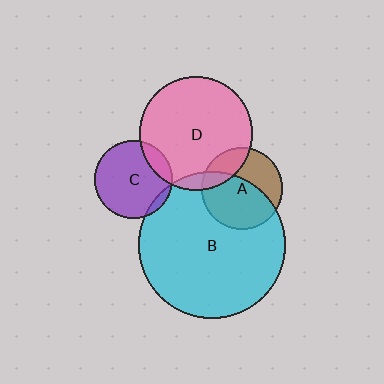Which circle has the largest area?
Circle B (cyan).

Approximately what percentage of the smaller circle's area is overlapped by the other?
Approximately 25%.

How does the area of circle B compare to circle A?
Approximately 3.2 times.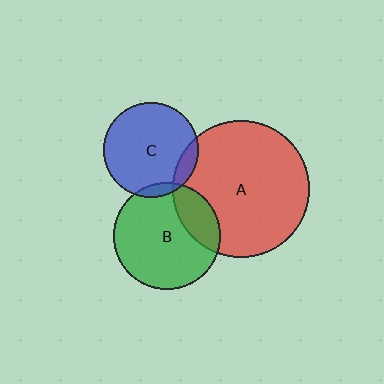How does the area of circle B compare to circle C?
Approximately 1.3 times.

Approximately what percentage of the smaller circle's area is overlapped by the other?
Approximately 5%.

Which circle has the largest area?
Circle A (red).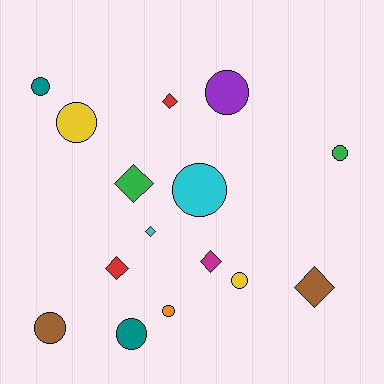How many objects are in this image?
There are 15 objects.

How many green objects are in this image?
There are 2 green objects.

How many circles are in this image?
There are 9 circles.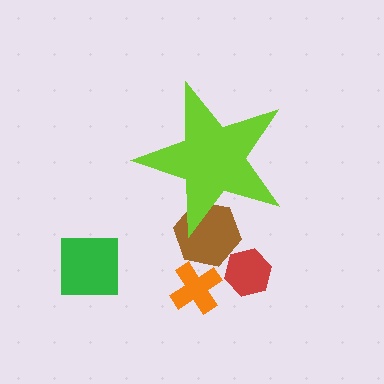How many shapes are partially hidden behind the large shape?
1 shape is partially hidden.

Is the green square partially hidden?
No, the green square is fully visible.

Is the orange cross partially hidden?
No, the orange cross is fully visible.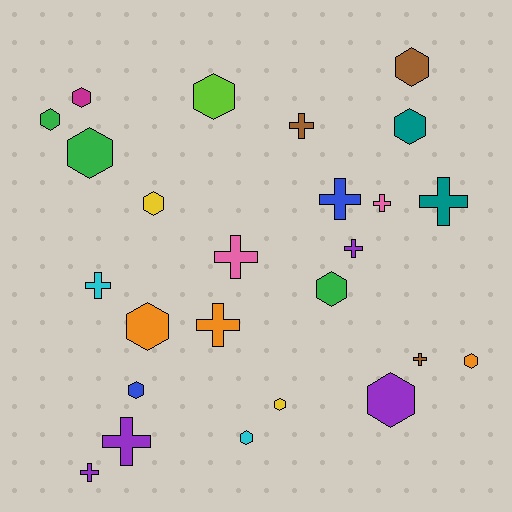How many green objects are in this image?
There are 3 green objects.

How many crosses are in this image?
There are 11 crosses.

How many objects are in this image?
There are 25 objects.